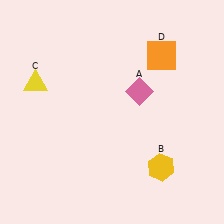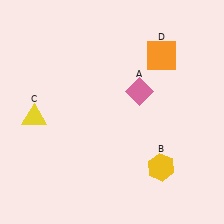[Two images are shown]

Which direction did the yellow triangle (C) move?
The yellow triangle (C) moved down.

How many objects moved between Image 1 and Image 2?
1 object moved between the two images.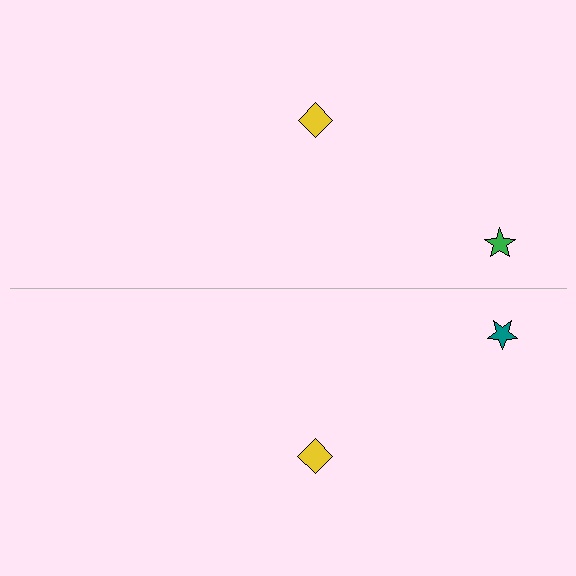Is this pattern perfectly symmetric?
No, the pattern is not perfectly symmetric. The teal star on the bottom side breaks the symmetry — its mirror counterpart is green.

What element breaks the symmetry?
The teal star on the bottom side breaks the symmetry — its mirror counterpart is green.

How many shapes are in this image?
There are 4 shapes in this image.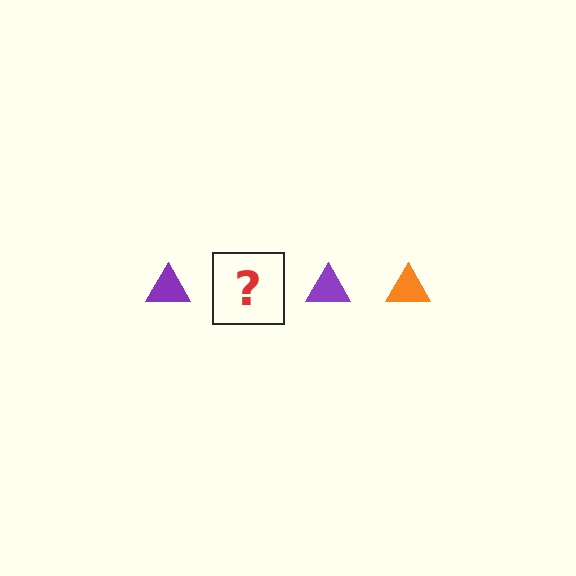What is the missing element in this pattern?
The missing element is an orange triangle.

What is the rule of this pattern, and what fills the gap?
The rule is that the pattern cycles through purple, orange triangles. The gap should be filled with an orange triangle.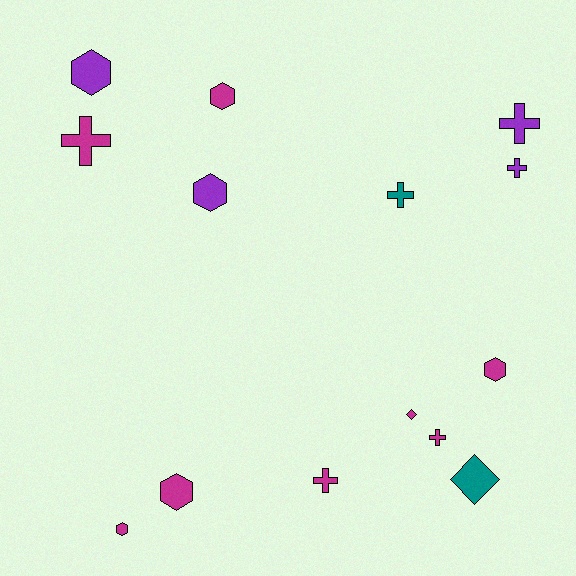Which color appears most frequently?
Magenta, with 8 objects.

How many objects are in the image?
There are 14 objects.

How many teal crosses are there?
There is 1 teal cross.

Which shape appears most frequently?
Hexagon, with 6 objects.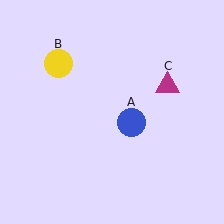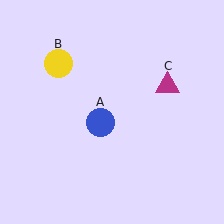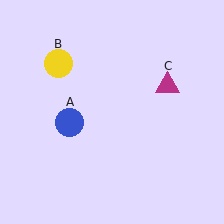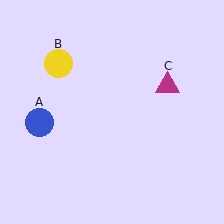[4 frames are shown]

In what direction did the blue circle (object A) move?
The blue circle (object A) moved left.